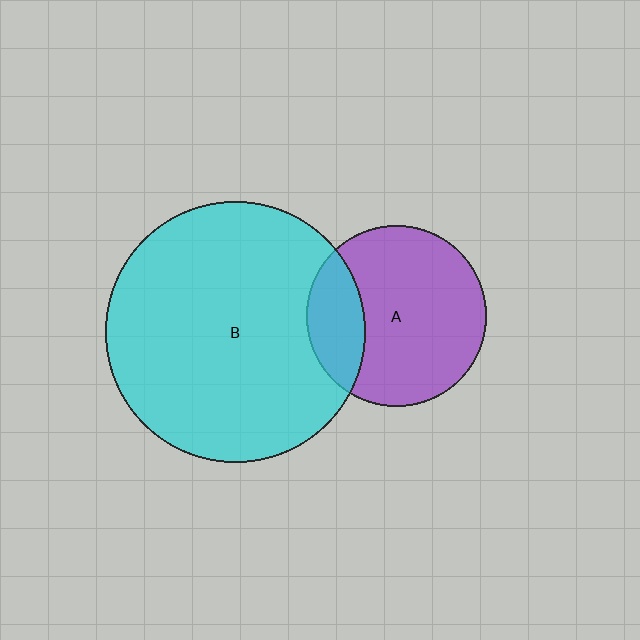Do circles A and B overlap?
Yes.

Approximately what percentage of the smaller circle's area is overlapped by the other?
Approximately 25%.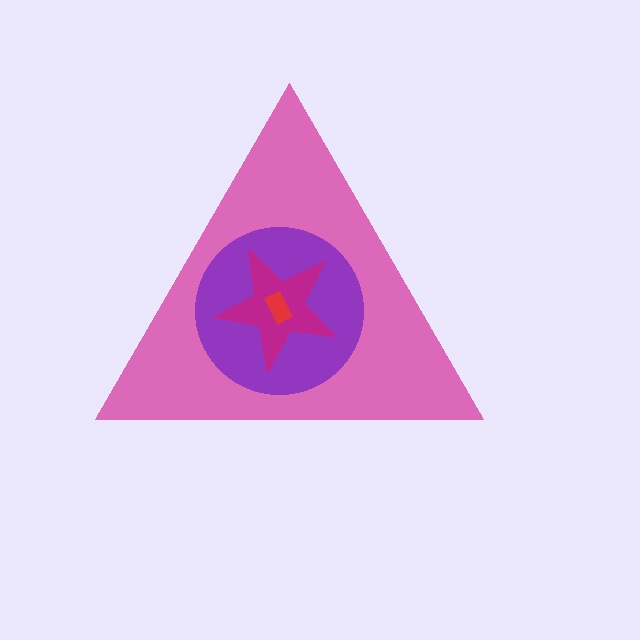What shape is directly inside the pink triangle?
The purple circle.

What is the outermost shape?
The pink triangle.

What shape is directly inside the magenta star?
The red rectangle.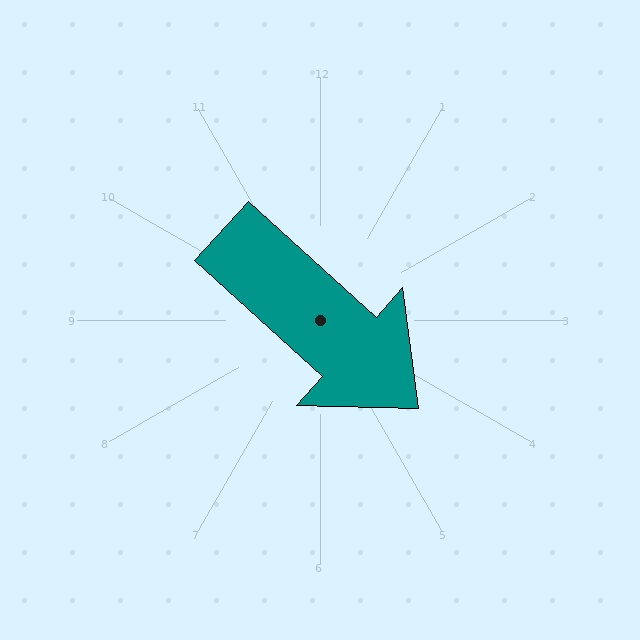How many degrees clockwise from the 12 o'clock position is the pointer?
Approximately 132 degrees.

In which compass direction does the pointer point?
Southeast.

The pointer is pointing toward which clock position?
Roughly 4 o'clock.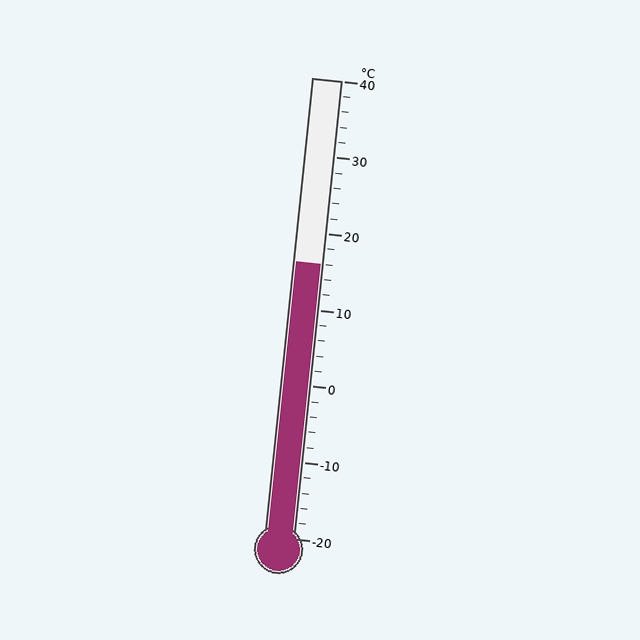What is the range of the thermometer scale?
The thermometer scale ranges from -20°C to 40°C.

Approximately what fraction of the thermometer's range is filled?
The thermometer is filled to approximately 60% of its range.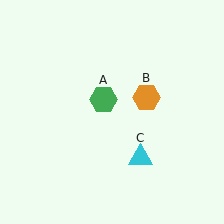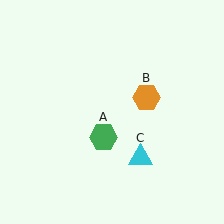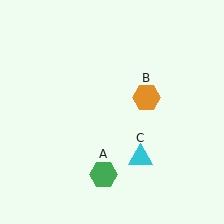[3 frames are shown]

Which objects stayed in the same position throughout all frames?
Orange hexagon (object B) and cyan triangle (object C) remained stationary.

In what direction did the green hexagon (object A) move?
The green hexagon (object A) moved down.